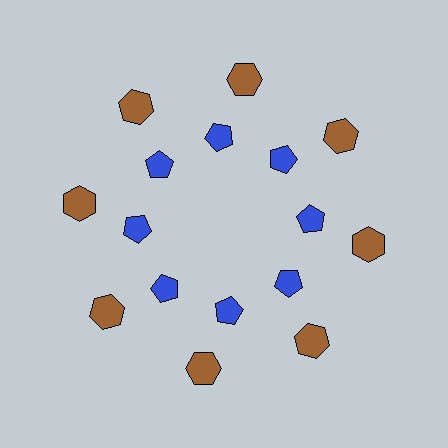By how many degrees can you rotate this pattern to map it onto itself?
The pattern maps onto itself every 45 degrees of rotation.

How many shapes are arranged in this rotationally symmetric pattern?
There are 16 shapes, arranged in 8 groups of 2.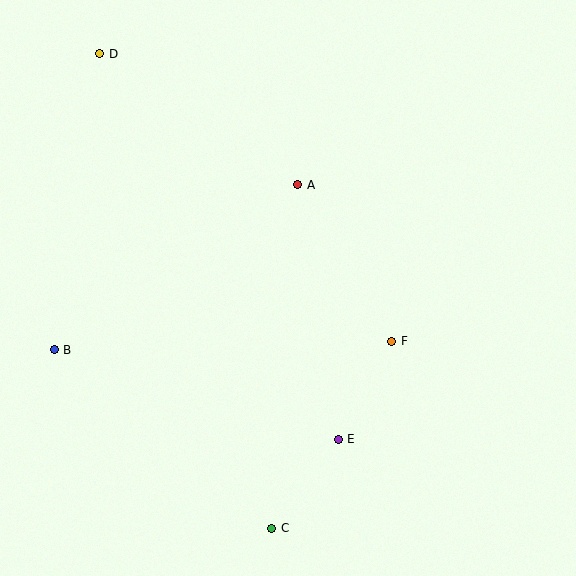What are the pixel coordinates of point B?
Point B is at (54, 350).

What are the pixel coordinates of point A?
Point A is at (298, 185).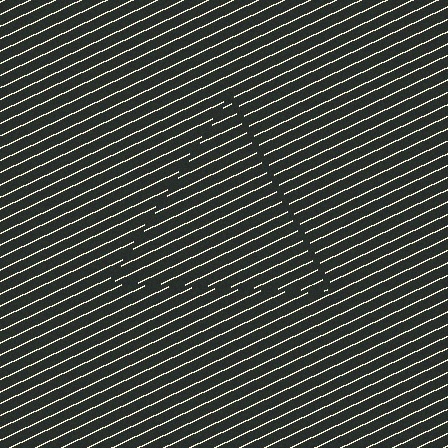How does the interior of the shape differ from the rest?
The interior of the shape contains the same grating, shifted by half a period — the contour is defined by the phase discontinuity where line-ends from the inner and outer gratings abut.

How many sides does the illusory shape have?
3 sides — the line-ends trace a triangle.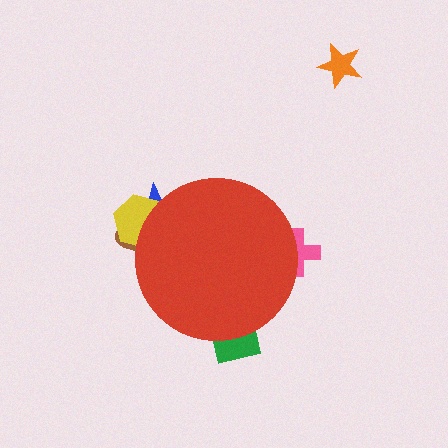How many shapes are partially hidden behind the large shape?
5 shapes are partially hidden.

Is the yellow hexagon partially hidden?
Yes, the yellow hexagon is partially hidden behind the red circle.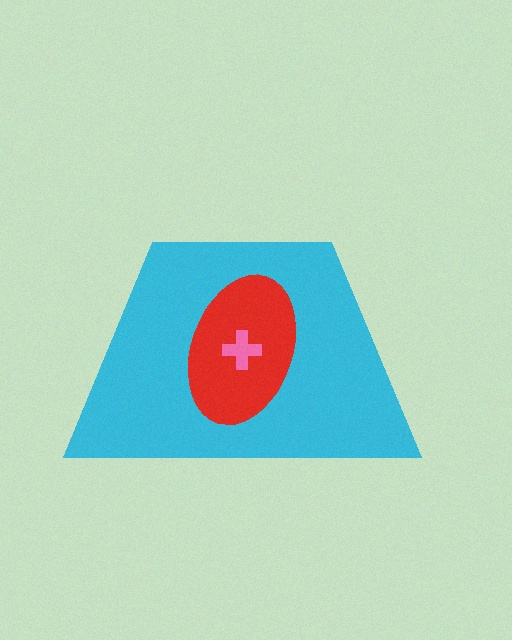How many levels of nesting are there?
3.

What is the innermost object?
The pink cross.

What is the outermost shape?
The cyan trapezoid.